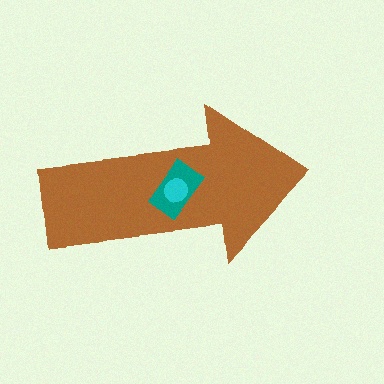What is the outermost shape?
The brown arrow.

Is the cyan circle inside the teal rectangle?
Yes.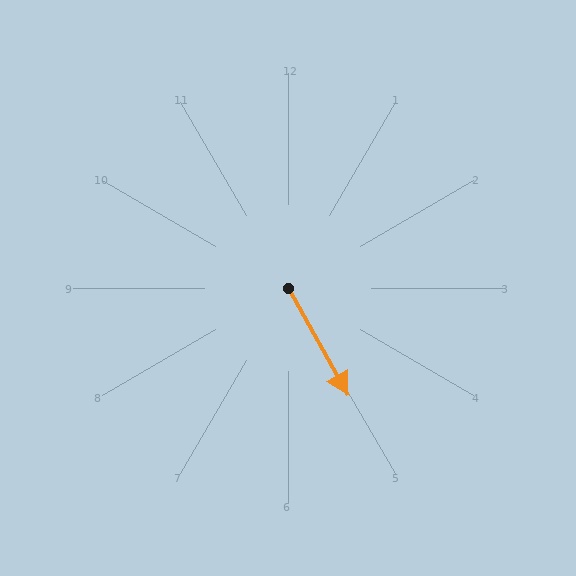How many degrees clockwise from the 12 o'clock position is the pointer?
Approximately 151 degrees.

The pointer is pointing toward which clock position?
Roughly 5 o'clock.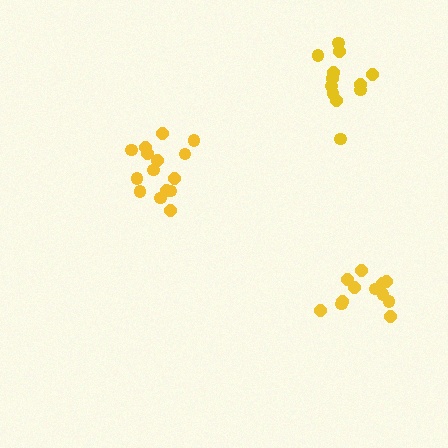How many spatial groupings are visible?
There are 3 spatial groupings.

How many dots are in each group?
Group 1: 15 dots, Group 2: 12 dots, Group 3: 12 dots (39 total).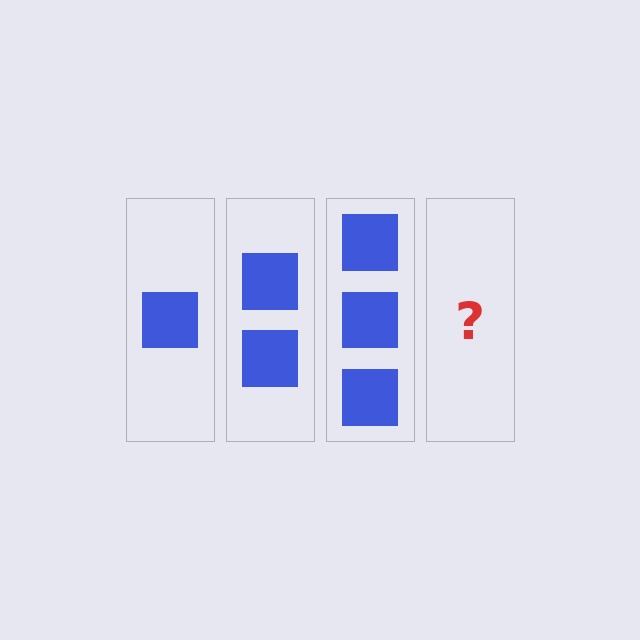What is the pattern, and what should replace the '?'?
The pattern is that each step adds one more square. The '?' should be 4 squares.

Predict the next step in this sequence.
The next step is 4 squares.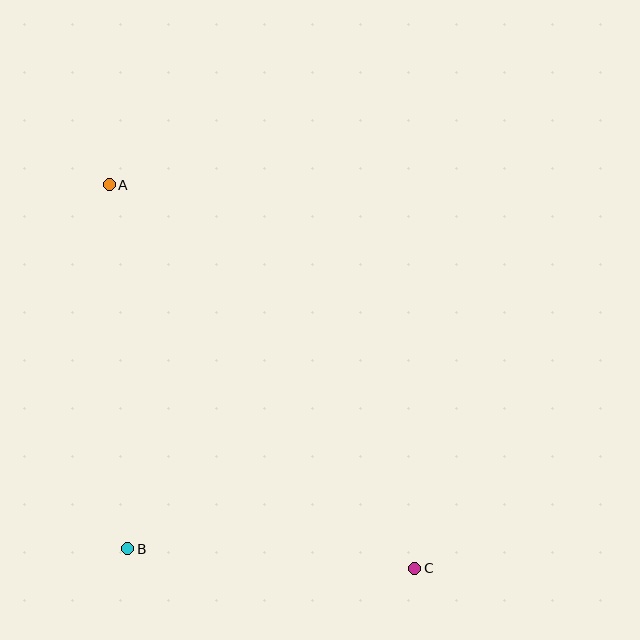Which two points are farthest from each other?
Points A and C are farthest from each other.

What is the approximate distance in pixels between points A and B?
The distance between A and B is approximately 364 pixels.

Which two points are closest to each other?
Points B and C are closest to each other.